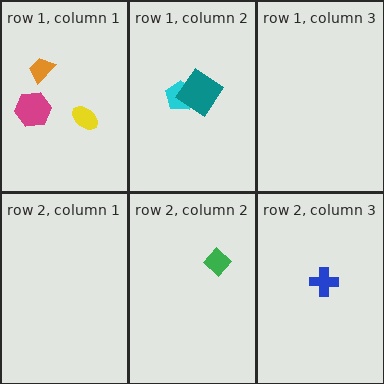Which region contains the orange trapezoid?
The row 1, column 1 region.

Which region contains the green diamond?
The row 2, column 2 region.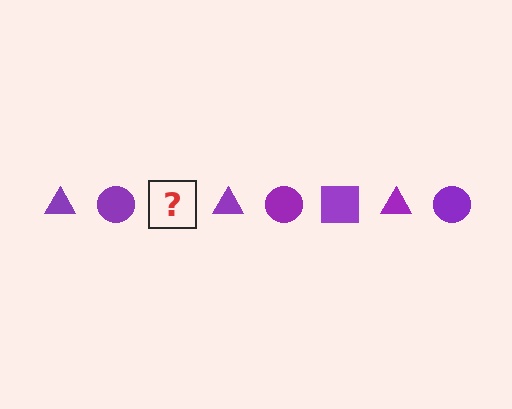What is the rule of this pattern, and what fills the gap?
The rule is that the pattern cycles through triangle, circle, square shapes in purple. The gap should be filled with a purple square.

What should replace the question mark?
The question mark should be replaced with a purple square.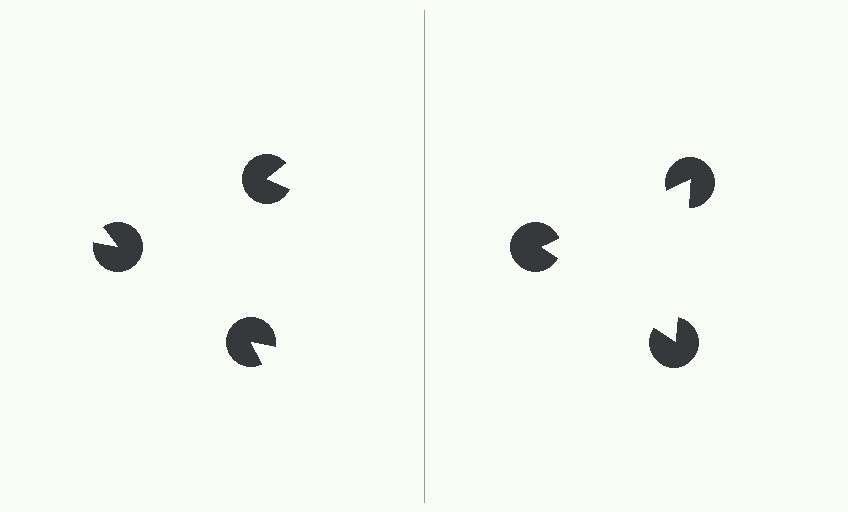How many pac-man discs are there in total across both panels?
6 — 3 on each side.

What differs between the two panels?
The pac-man discs are positioned identically on both sides; only the wedge orientations differ. On the right they align to a triangle; on the left they are misaligned.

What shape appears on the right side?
An illusory triangle.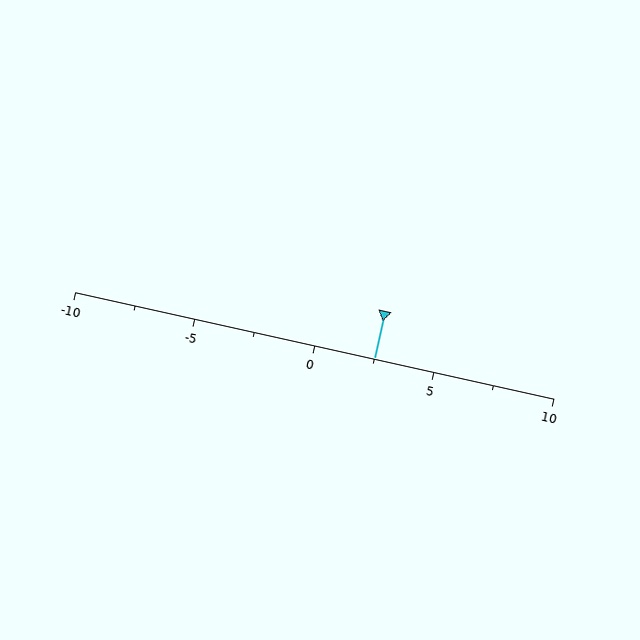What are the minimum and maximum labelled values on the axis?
The axis runs from -10 to 10.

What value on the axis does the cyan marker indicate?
The marker indicates approximately 2.5.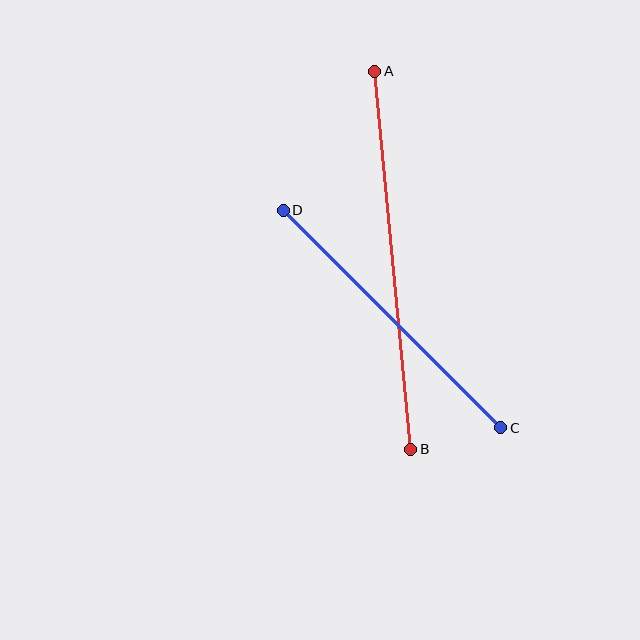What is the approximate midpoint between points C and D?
The midpoint is at approximately (392, 319) pixels.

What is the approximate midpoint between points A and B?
The midpoint is at approximately (393, 260) pixels.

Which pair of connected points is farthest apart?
Points A and B are farthest apart.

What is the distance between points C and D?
The distance is approximately 308 pixels.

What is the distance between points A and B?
The distance is approximately 380 pixels.